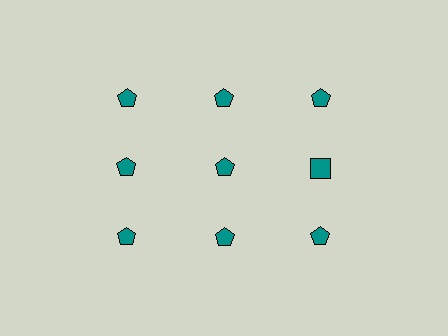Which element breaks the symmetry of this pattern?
The teal square in the second row, center column breaks the symmetry. All other shapes are teal pentagons.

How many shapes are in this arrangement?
There are 9 shapes arranged in a grid pattern.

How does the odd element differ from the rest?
It has a different shape: square instead of pentagon.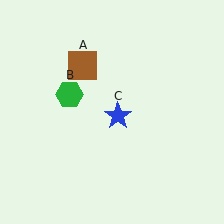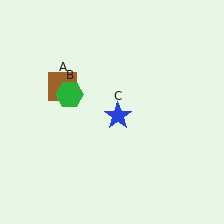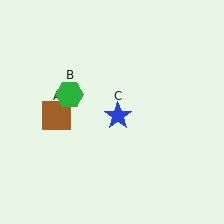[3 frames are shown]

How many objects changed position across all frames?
1 object changed position: brown square (object A).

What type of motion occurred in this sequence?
The brown square (object A) rotated counterclockwise around the center of the scene.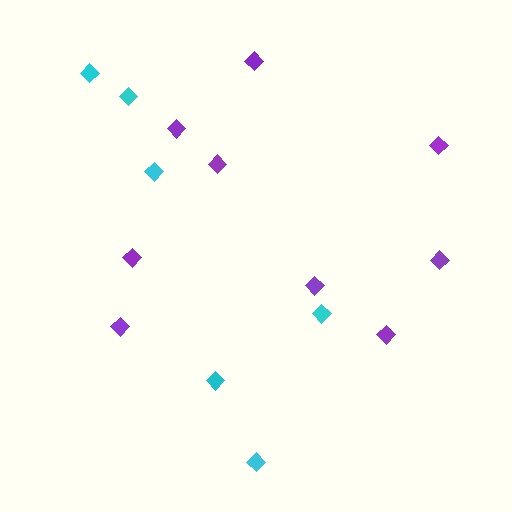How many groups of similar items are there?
There are 2 groups: one group of cyan diamonds (6) and one group of purple diamonds (9).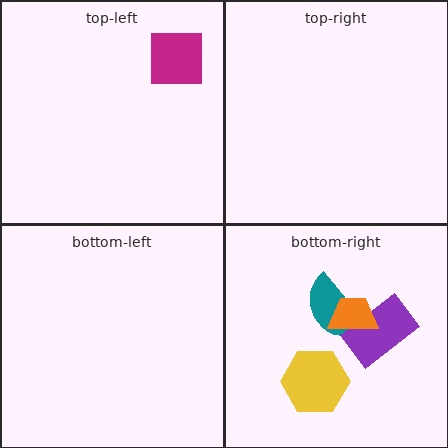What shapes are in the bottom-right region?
The teal semicircle, the purple rectangle, the orange trapezoid, the yellow hexagon.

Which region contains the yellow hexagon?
The bottom-right region.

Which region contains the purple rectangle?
The bottom-right region.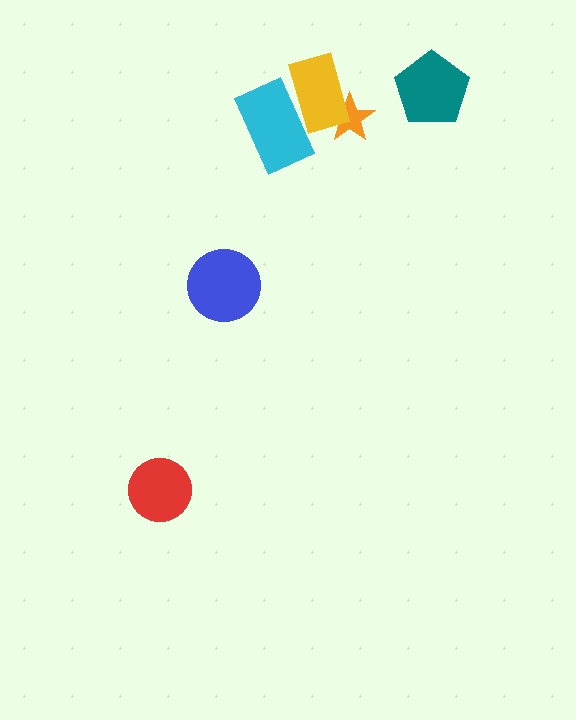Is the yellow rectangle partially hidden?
Yes, it is partially covered by another shape.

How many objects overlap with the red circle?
0 objects overlap with the red circle.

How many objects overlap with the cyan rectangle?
1 object overlaps with the cyan rectangle.